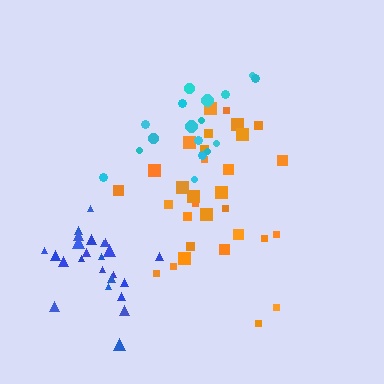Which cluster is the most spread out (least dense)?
Cyan.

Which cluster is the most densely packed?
Blue.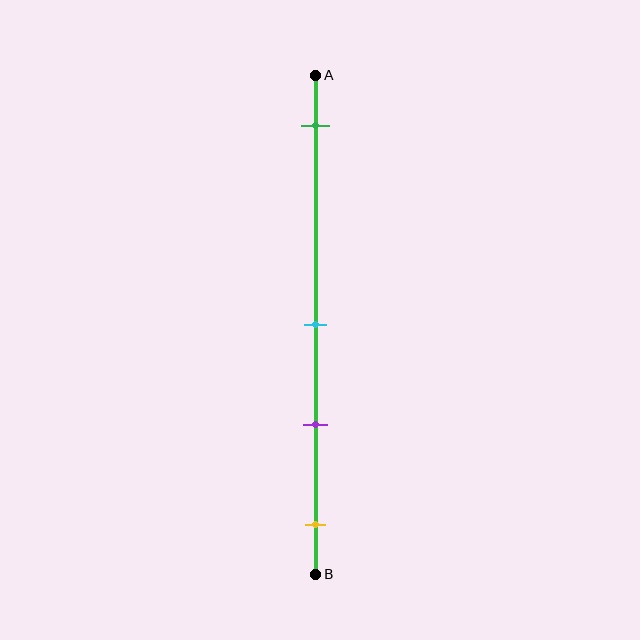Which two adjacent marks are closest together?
The cyan and purple marks are the closest adjacent pair.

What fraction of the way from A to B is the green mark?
The green mark is approximately 10% (0.1) of the way from A to B.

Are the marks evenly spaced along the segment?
No, the marks are not evenly spaced.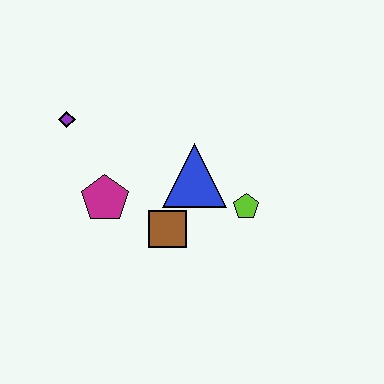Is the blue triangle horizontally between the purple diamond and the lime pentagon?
Yes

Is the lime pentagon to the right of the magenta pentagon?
Yes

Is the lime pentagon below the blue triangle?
Yes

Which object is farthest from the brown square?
The purple diamond is farthest from the brown square.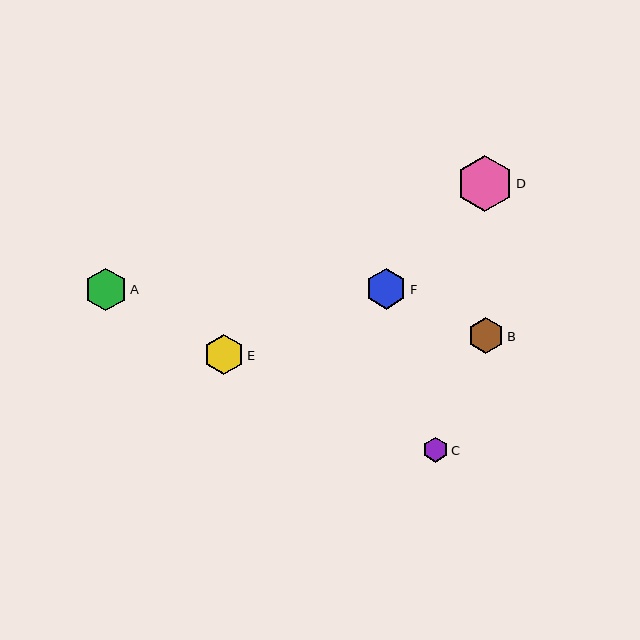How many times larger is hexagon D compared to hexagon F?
Hexagon D is approximately 1.4 times the size of hexagon F.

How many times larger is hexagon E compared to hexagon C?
Hexagon E is approximately 1.6 times the size of hexagon C.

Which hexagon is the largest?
Hexagon D is the largest with a size of approximately 56 pixels.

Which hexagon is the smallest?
Hexagon C is the smallest with a size of approximately 25 pixels.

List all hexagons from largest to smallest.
From largest to smallest: D, A, F, E, B, C.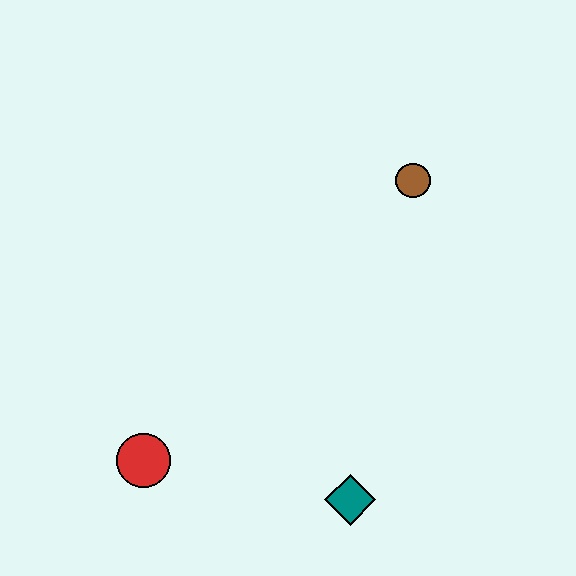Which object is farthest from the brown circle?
The red circle is farthest from the brown circle.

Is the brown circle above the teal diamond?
Yes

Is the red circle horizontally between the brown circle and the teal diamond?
No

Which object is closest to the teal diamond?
The red circle is closest to the teal diamond.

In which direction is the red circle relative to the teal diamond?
The red circle is to the left of the teal diamond.